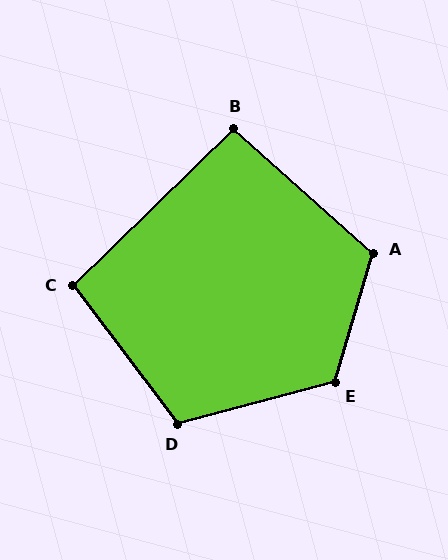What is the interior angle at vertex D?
Approximately 112 degrees (obtuse).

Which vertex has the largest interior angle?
E, at approximately 121 degrees.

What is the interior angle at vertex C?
Approximately 97 degrees (obtuse).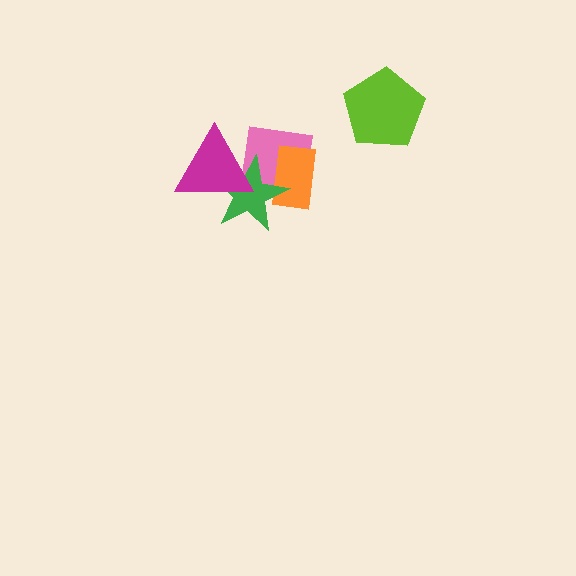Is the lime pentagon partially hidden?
No, no other shape covers it.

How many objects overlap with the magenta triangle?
2 objects overlap with the magenta triangle.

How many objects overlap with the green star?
3 objects overlap with the green star.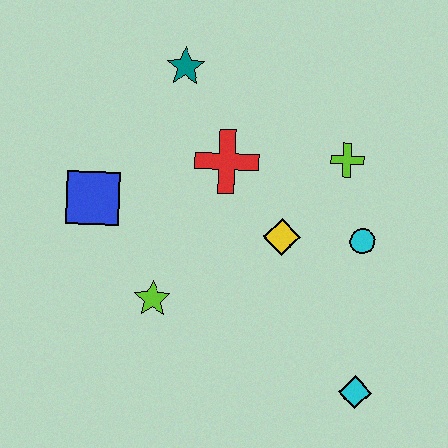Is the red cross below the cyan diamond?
No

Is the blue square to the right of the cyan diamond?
No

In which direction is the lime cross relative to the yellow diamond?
The lime cross is above the yellow diamond.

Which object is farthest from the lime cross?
The blue square is farthest from the lime cross.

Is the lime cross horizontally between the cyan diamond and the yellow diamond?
Yes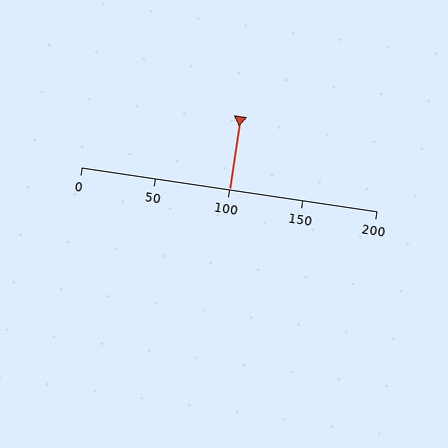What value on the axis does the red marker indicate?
The marker indicates approximately 100.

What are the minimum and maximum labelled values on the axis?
The axis runs from 0 to 200.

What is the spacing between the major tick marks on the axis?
The major ticks are spaced 50 apart.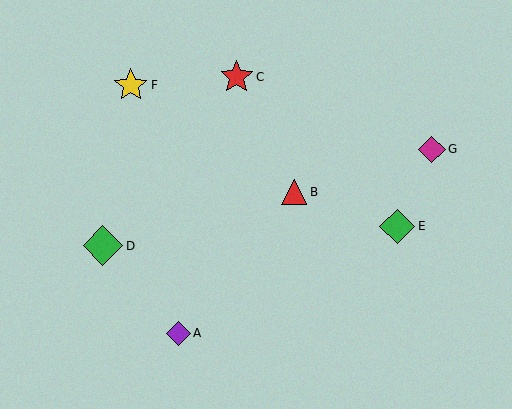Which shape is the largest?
The green diamond (labeled D) is the largest.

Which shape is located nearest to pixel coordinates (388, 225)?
The green diamond (labeled E) at (397, 227) is nearest to that location.